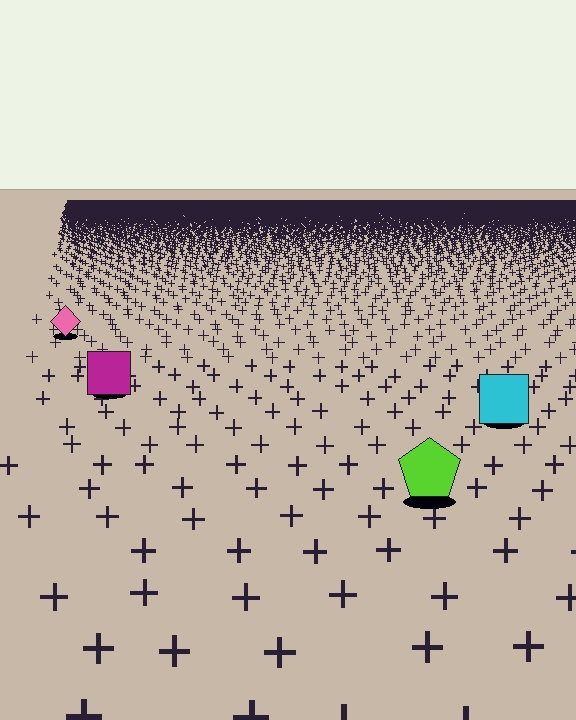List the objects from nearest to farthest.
From nearest to farthest: the lime pentagon, the cyan square, the magenta square, the pink diamond.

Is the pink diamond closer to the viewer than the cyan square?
No. The cyan square is closer — you can tell from the texture gradient: the ground texture is coarser near it.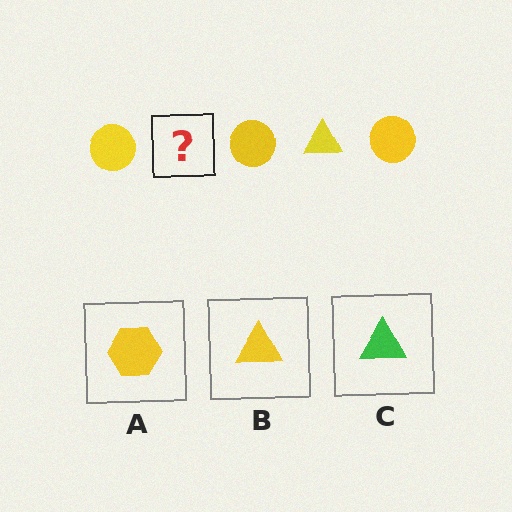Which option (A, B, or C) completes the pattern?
B.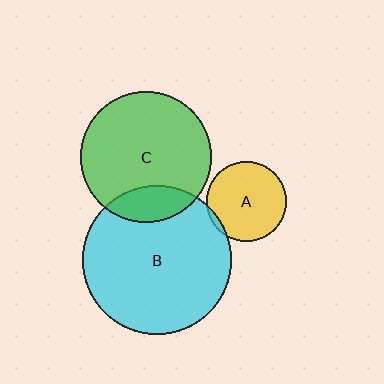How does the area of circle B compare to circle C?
Approximately 1.3 times.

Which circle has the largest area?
Circle B (cyan).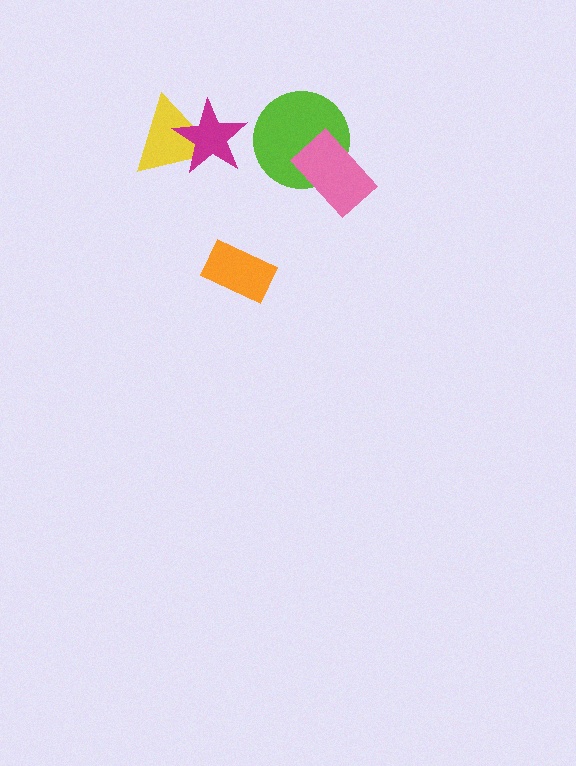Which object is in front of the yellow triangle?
The magenta star is in front of the yellow triangle.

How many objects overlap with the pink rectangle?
1 object overlaps with the pink rectangle.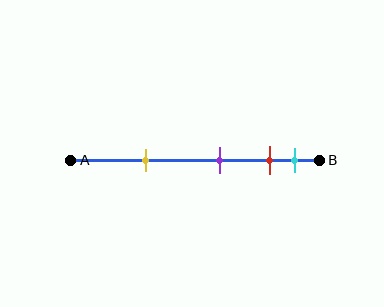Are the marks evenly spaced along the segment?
No, the marks are not evenly spaced.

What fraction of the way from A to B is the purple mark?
The purple mark is approximately 60% (0.6) of the way from A to B.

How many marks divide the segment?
There are 4 marks dividing the segment.